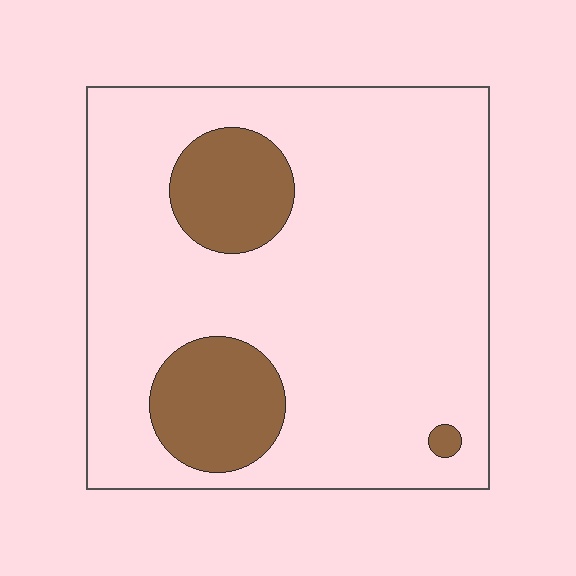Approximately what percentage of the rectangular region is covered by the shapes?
Approximately 15%.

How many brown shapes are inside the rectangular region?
3.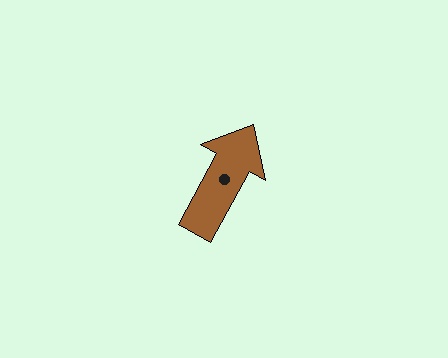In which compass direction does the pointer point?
Northeast.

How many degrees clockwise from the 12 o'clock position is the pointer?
Approximately 28 degrees.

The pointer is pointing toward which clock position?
Roughly 1 o'clock.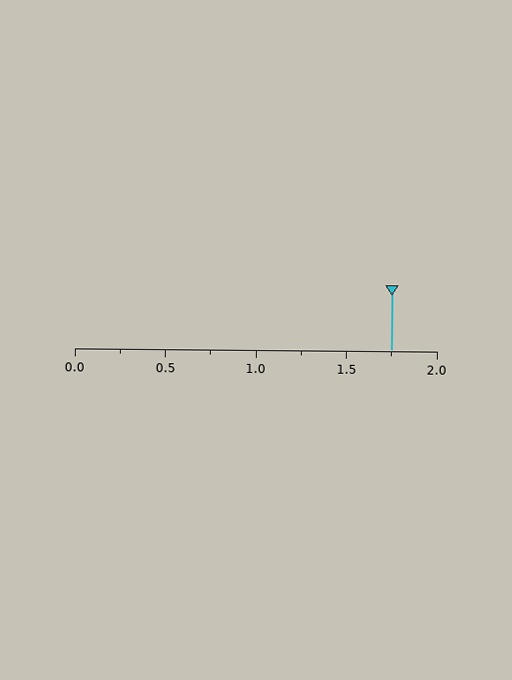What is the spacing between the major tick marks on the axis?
The major ticks are spaced 0.5 apart.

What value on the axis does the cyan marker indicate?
The marker indicates approximately 1.75.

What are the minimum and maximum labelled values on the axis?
The axis runs from 0.0 to 2.0.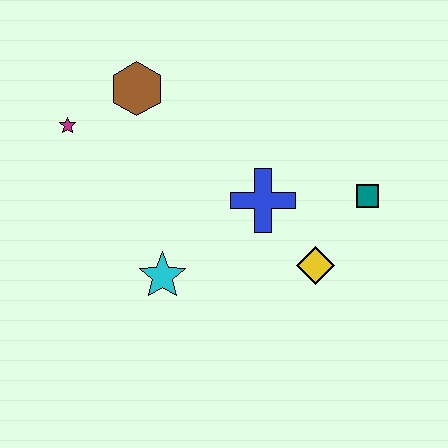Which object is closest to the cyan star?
The blue cross is closest to the cyan star.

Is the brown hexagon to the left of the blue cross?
Yes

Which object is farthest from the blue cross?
The magenta star is farthest from the blue cross.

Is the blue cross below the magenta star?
Yes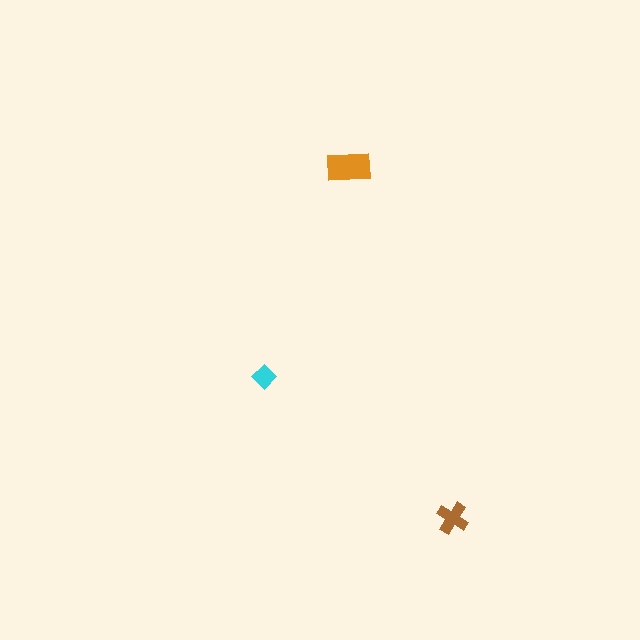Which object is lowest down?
The brown cross is bottommost.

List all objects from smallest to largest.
The cyan diamond, the brown cross, the orange rectangle.